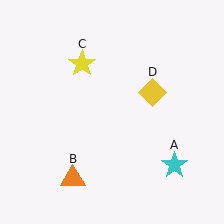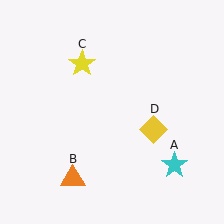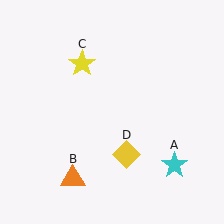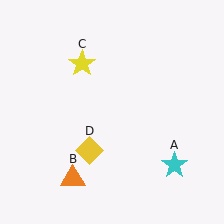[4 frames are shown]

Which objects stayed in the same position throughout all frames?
Cyan star (object A) and orange triangle (object B) and yellow star (object C) remained stationary.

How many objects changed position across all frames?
1 object changed position: yellow diamond (object D).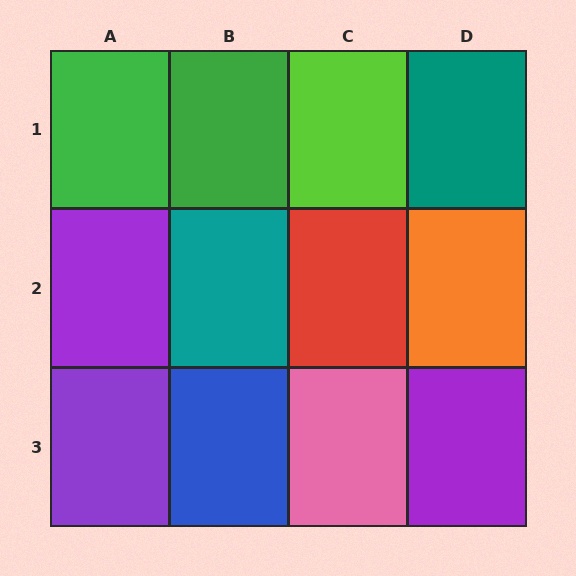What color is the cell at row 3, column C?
Pink.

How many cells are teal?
2 cells are teal.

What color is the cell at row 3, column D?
Purple.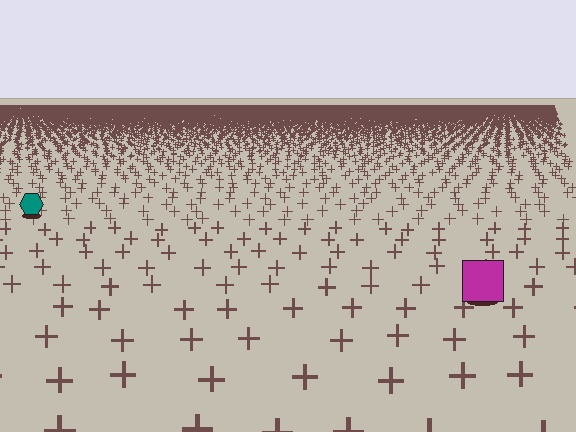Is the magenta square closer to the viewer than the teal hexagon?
Yes. The magenta square is closer — you can tell from the texture gradient: the ground texture is coarser near it.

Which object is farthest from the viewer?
The teal hexagon is farthest from the viewer. It appears smaller and the ground texture around it is denser.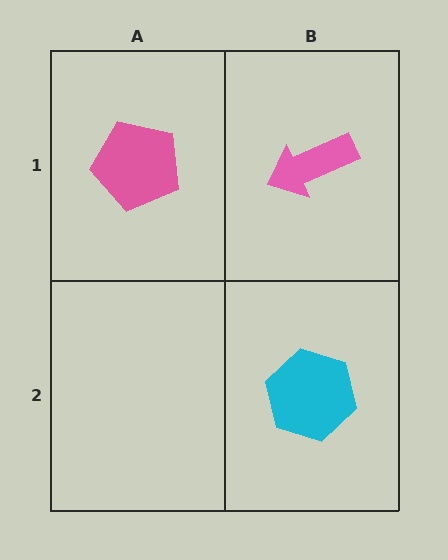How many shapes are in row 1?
2 shapes.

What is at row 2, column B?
A cyan hexagon.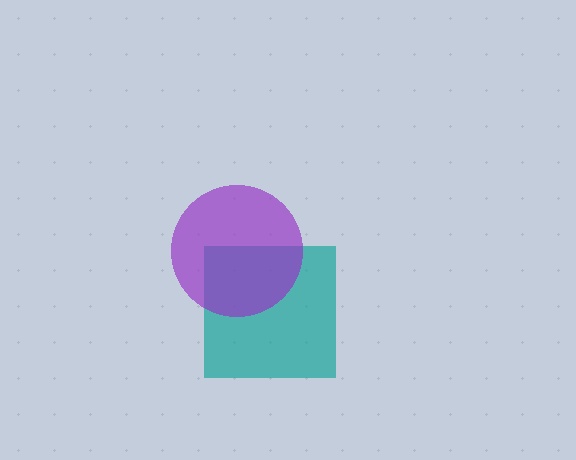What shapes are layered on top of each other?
The layered shapes are: a teal square, a purple circle.